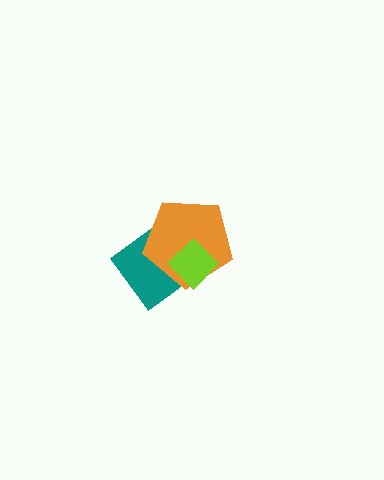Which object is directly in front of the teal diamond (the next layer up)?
The orange pentagon is directly in front of the teal diamond.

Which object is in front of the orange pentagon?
The lime diamond is in front of the orange pentagon.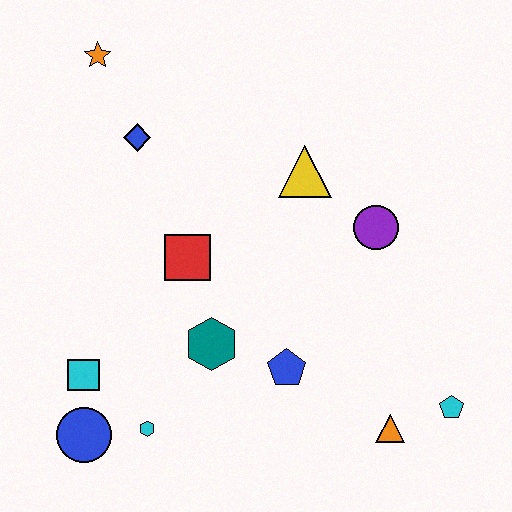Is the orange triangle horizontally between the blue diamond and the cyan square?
No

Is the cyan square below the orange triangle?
No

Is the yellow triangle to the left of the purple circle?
Yes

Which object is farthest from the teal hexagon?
The orange star is farthest from the teal hexagon.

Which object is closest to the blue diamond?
The orange star is closest to the blue diamond.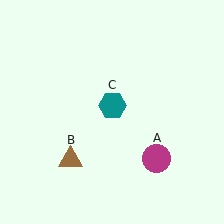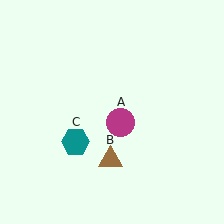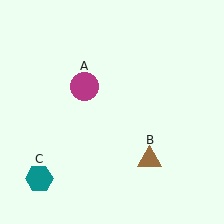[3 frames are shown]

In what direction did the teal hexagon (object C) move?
The teal hexagon (object C) moved down and to the left.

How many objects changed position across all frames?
3 objects changed position: magenta circle (object A), brown triangle (object B), teal hexagon (object C).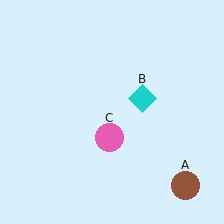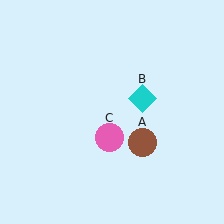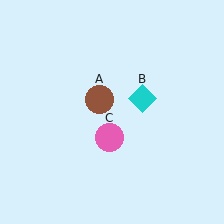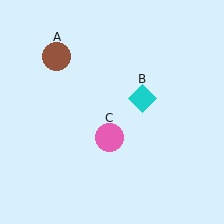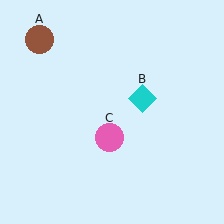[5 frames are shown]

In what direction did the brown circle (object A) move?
The brown circle (object A) moved up and to the left.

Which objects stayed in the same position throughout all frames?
Cyan diamond (object B) and pink circle (object C) remained stationary.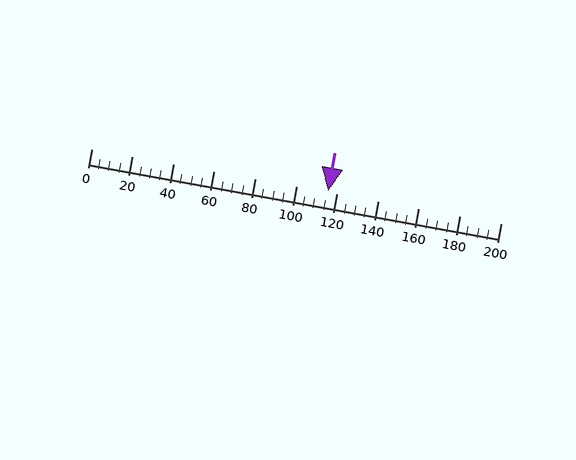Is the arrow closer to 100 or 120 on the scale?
The arrow is closer to 120.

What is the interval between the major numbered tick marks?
The major tick marks are spaced 20 units apart.